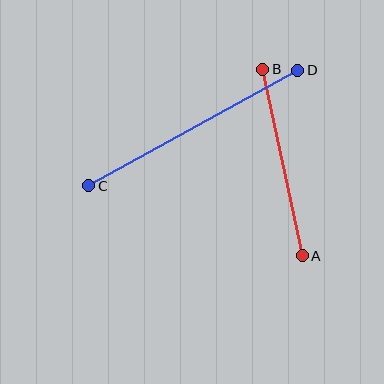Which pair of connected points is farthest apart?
Points C and D are farthest apart.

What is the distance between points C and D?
The distance is approximately 239 pixels.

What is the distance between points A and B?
The distance is approximately 191 pixels.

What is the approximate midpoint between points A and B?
The midpoint is at approximately (283, 162) pixels.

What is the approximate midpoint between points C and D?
The midpoint is at approximately (193, 128) pixels.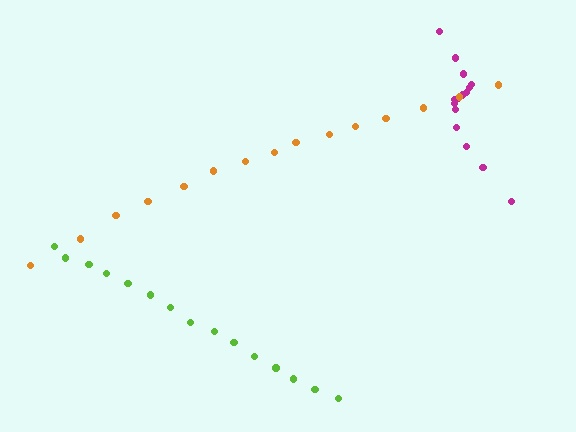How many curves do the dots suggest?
There are 3 distinct paths.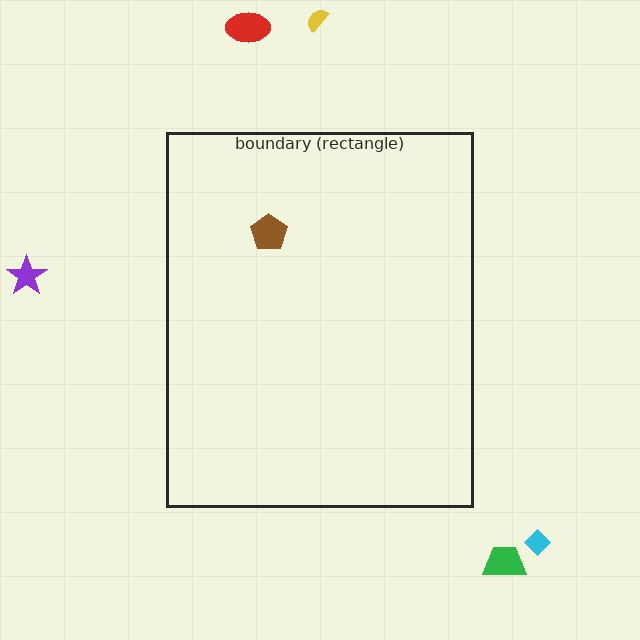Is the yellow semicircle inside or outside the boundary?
Outside.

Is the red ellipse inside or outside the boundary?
Outside.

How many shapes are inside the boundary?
1 inside, 5 outside.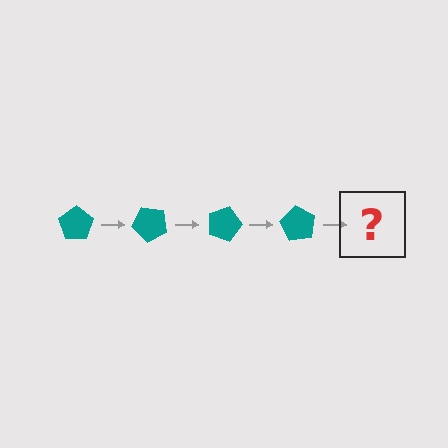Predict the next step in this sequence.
The next step is a teal pentagon rotated 180 degrees.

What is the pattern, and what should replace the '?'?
The pattern is that the pentagon rotates 45 degrees each step. The '?' should be a teal pentagon rotated 180 degrees.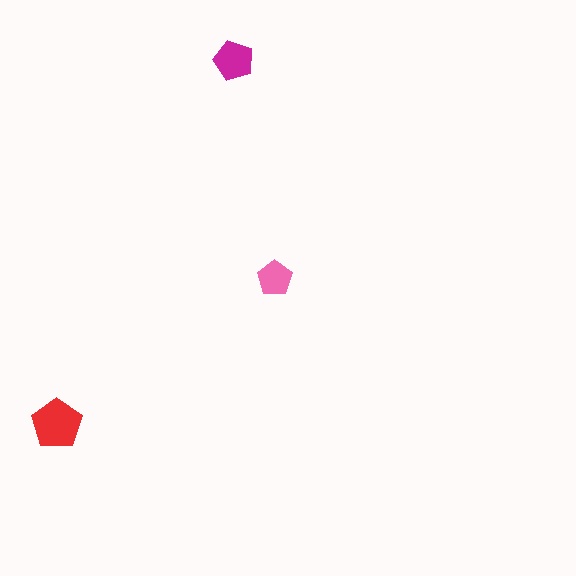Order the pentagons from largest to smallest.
the red one, the magenta one, the pink one.